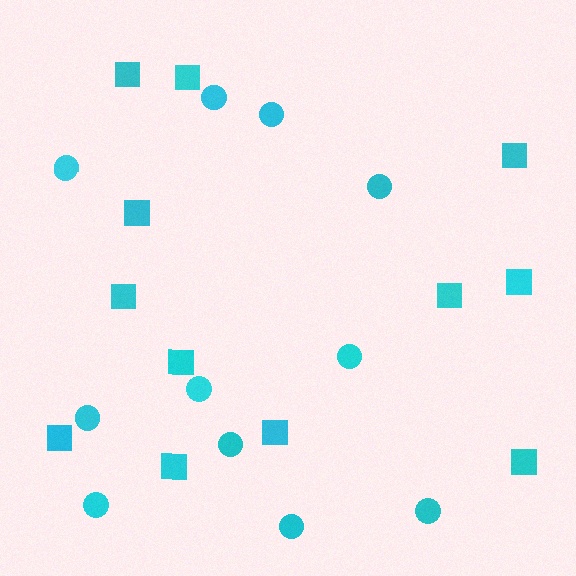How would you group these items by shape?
There are 2 groups: one group of circles (11) and one group of squares (12).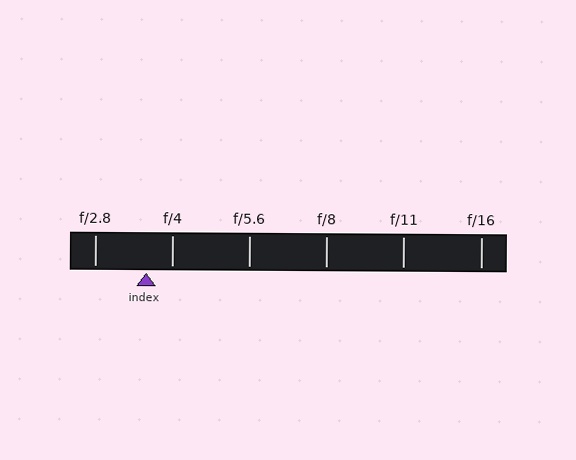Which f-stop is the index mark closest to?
The index mark is closest to f/4.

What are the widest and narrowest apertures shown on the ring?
The widest aperture shown is f/2.8 and the narrowest is f/16.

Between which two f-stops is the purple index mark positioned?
The index mark is between f/2.8 and f/4.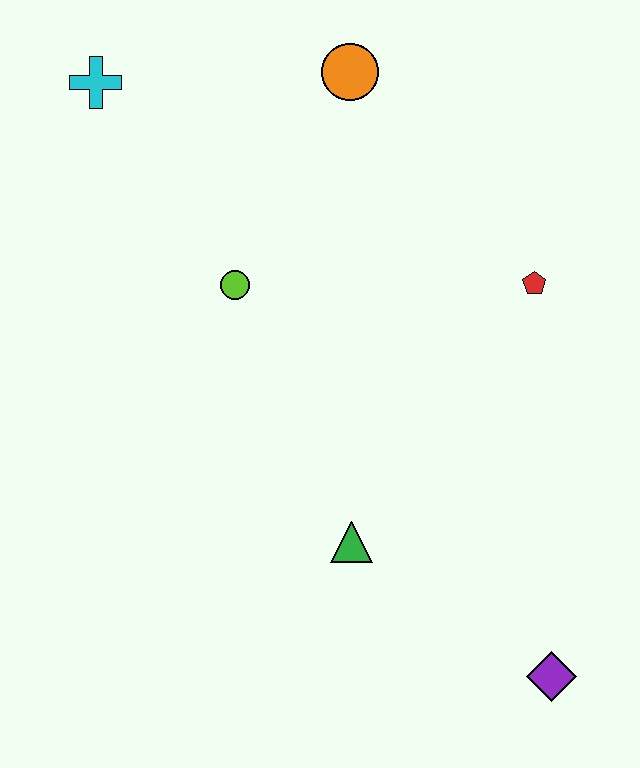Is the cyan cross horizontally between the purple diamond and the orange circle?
No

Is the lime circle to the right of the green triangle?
No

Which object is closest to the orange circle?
The lime circle is closest to the orange circle.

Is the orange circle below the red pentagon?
No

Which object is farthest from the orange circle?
The purple diamond is farthest from the orange circle.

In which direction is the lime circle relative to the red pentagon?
The lime circle is to the left of the red pentagon.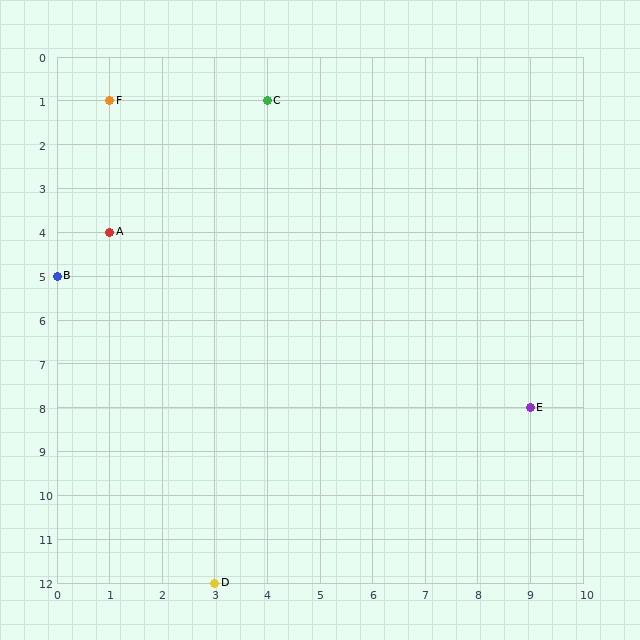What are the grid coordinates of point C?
Point C is at grid coordinates (4, 1).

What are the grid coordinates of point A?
Point A is at grid coordinates (1, 4).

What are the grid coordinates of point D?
Point D is at grid coordinates (3, 12).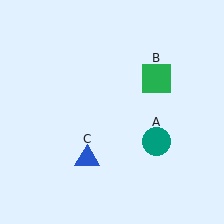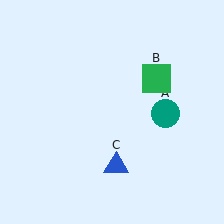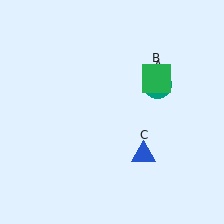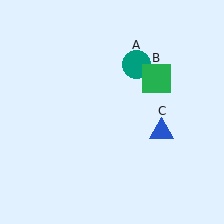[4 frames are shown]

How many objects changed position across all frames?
2 objects changed position: teal circle (object A), blue triangle (object C).